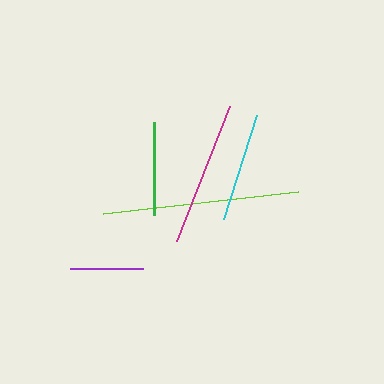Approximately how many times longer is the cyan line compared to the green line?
The cyan line is approximately 1.2 times the length of the green line.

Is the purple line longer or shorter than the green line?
The green line is longer than the purple line.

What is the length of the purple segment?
The purple segment is approximately 72 pixels long.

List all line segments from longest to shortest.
From longest to shortest: lime, magenta, cyan, green, purple.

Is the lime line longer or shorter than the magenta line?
The lime line is longer than the magenta line.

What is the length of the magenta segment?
The magenta segment is approximately 146 pixels long.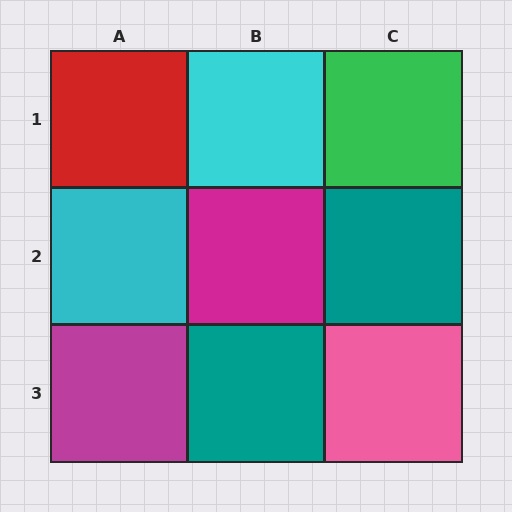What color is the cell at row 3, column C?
Pink.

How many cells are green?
1 cell is green.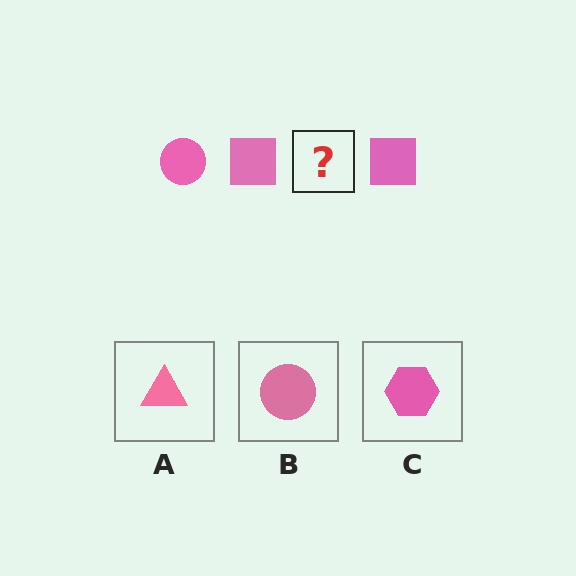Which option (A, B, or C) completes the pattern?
B.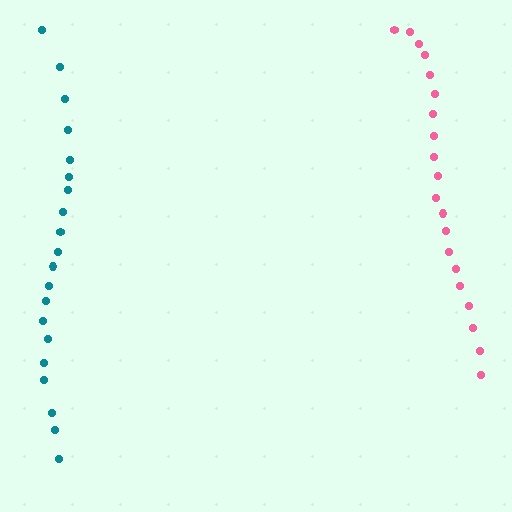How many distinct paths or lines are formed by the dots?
There are 2 distinct paths.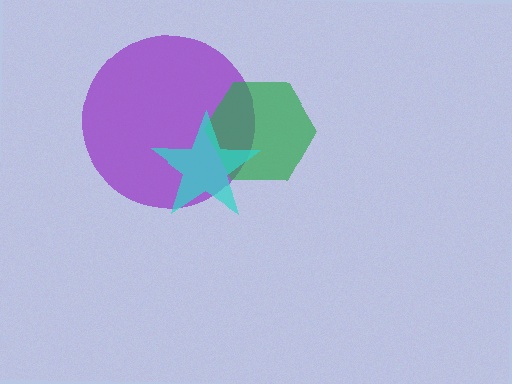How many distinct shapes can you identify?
There are 3 distinct shapes: a purple circle, a green hexagon, a cyan star.